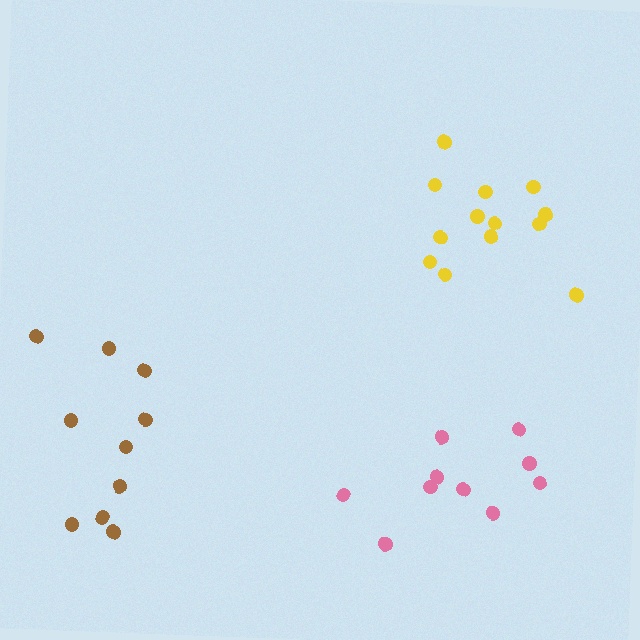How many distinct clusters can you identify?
There are 3 distinct clusters.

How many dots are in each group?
Group 1: 10 dots, Group 2: 13 dots, Group 3: 10 dots (33 total).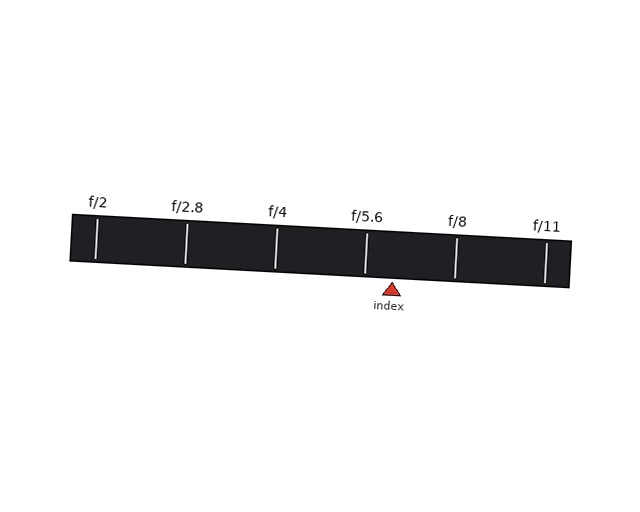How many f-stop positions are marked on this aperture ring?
There are 6 f-stop positions marked.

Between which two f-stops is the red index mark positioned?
The index mark is between f/5.6 and f/8.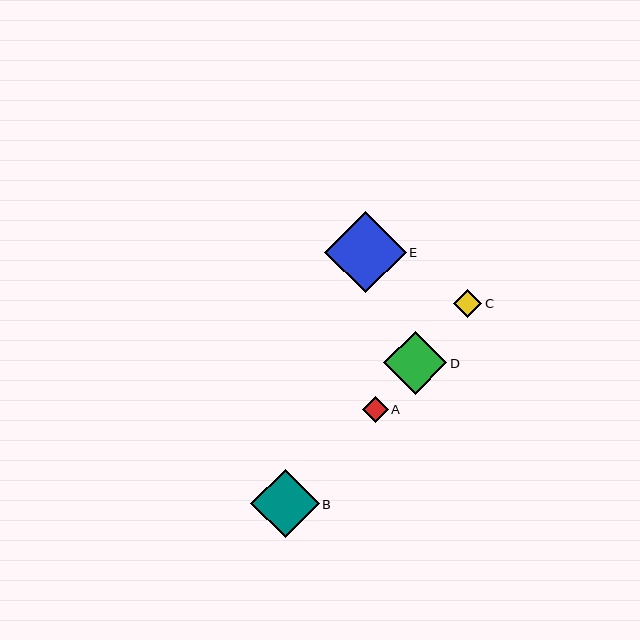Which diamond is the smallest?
Diamond A is the smallest with a size of approximately 26 pixels.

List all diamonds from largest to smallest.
From largest to smallest: E, B, D, C, A.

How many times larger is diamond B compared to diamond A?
Diamond B is approximately 2.6 times the size of diamond A.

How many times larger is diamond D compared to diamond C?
Diamond D is approximately 2.2 times the size of diamond C.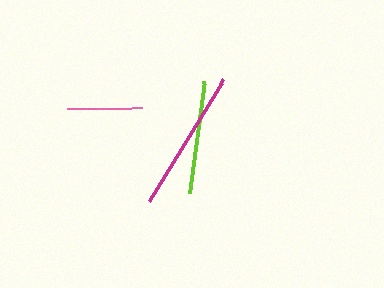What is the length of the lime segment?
The lime segment is approximately 113 pixels long.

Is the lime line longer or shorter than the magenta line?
The magenta line is longer than the lime line.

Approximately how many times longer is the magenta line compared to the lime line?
The magenta line is approximately 1.3 times the length of the lime line.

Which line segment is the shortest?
The pink line is the shortest at approximately 75 pixels.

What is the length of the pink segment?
The pink segment is approximately 75 pixels long.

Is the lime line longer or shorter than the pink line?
The lime line is longer than the pink line.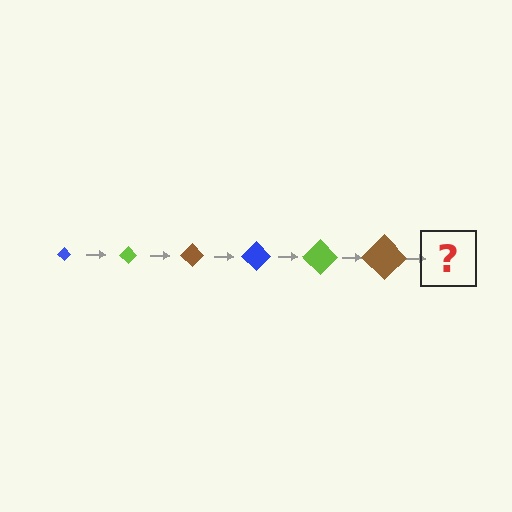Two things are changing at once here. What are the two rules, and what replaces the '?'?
The two rules are that the diamond grows larger each step and the color cycles through blue, lime, and brown. The '?' should be a blue diamond, larger than the previous one.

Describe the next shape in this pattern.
It should be a blue diamond, larger than the previous one.